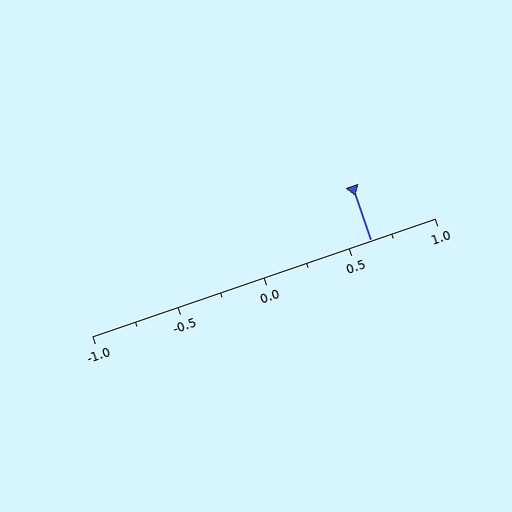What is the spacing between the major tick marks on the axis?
The major ticks are spaced 0.5 apart.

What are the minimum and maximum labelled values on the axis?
The axis runs from -1.0 to 1.0.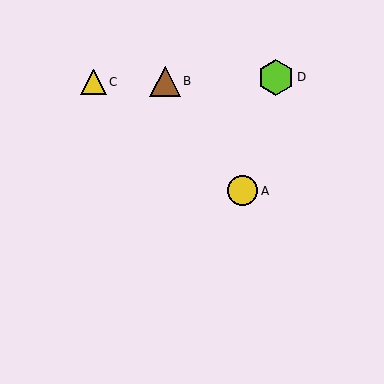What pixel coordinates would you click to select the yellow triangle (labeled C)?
Click at (93, 82) to select the yellow triangle C.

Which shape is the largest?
The lime hexagon (labeled D) is the largest.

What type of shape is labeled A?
Shape A is a yellow circle.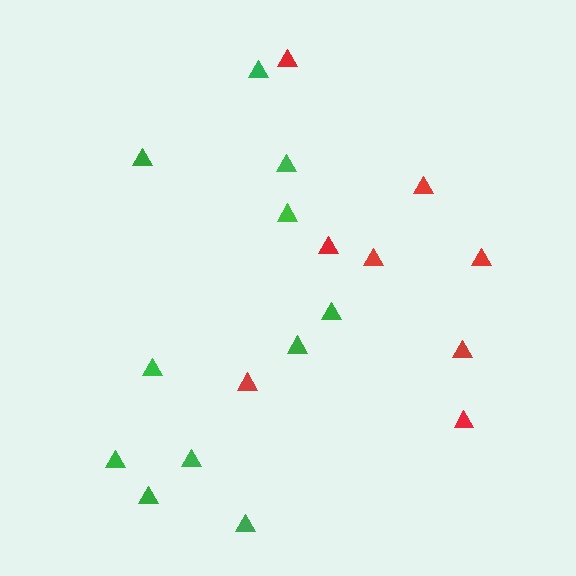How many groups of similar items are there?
There are 2 groups: one group of red triangles (8) and one group of green triangles (11).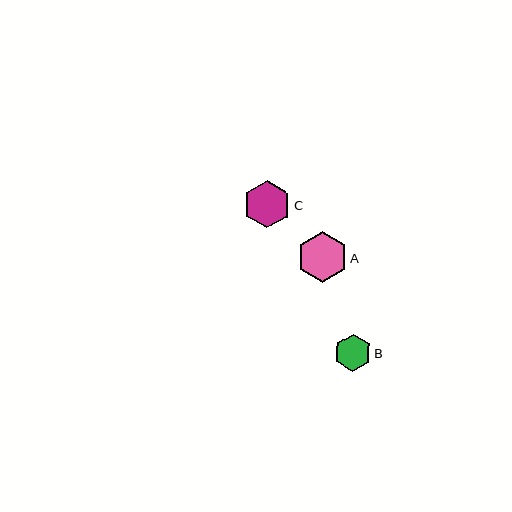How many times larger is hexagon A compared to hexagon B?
Hexagon A is approximately 1.3 times the size of hexagon B.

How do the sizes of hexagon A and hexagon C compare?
Hexagon A and hexagon C are approximately the same size.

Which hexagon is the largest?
Hexagon A is the largest with a size of approximately 50 pixels.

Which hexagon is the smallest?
Hexagon B is the smallest with a size of approximately 38 pixels.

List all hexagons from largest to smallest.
From largest to smallest: A, C, B.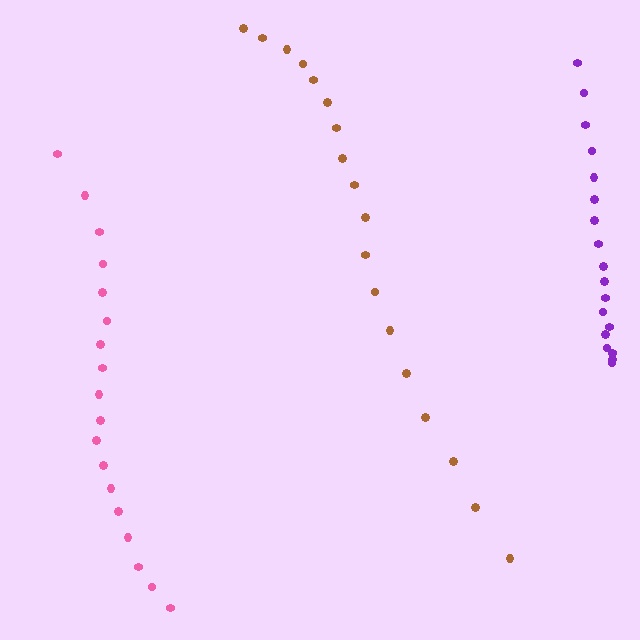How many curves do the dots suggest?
There are 3 distinct paths.